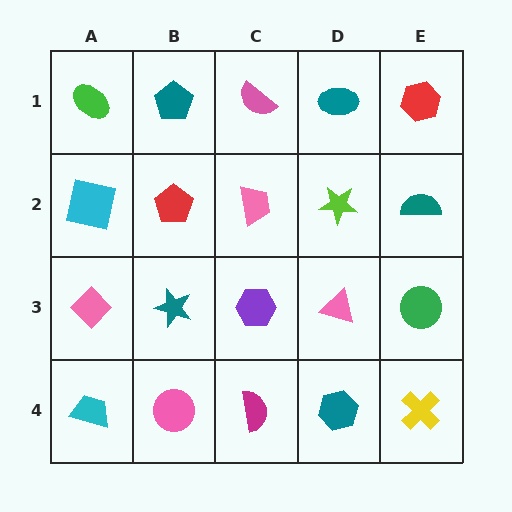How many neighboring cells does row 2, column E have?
3.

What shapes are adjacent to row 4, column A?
A pink diamond (row 3, column A), a pink circle (row 4, column B).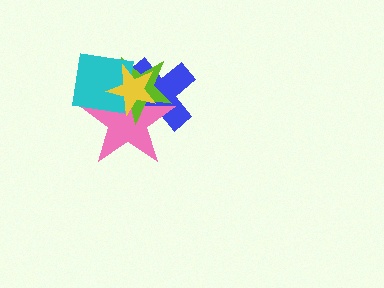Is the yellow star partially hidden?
No, no other shape covers it.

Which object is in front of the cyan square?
The yellow star is in front of the cyan square.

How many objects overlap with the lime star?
4 objects overlap with the lime star.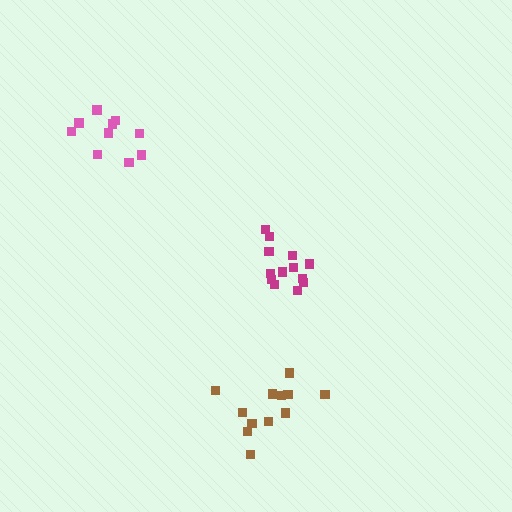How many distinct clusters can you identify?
There are 3 distinct clusters.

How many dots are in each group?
Group 1: 13 dots, Group 2: 12 dots, Group 3: 10 dots (35 total).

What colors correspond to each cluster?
The clusters are colored: magenta, brown, pink.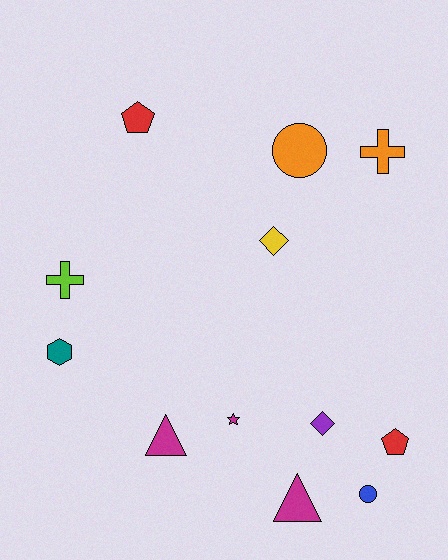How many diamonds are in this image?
There are 2 diamonds.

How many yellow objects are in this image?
There is 1 yellow object.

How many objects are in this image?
There are 12 objects.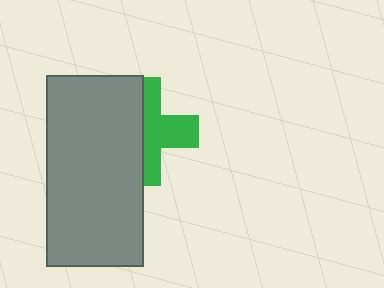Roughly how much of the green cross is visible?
About half of it is visible (roughly 52%).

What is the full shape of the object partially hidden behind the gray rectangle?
The partially hidden object is a green cross.